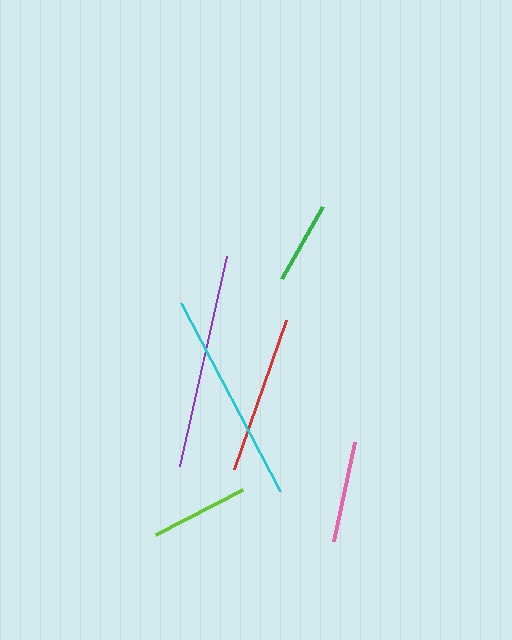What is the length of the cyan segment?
The cyan segment is approximately 213 pixels long.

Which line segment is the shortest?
The green line is the shortest at approximately 83 pixels.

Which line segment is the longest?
The purple line is the longest at approximately 216 pixels.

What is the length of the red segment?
The red segment is approximately 158 pixels long.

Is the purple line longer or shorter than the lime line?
The purple line is longer than the lime line.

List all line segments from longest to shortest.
From longest to shortest: purple, cyan, red, pink, lime, green.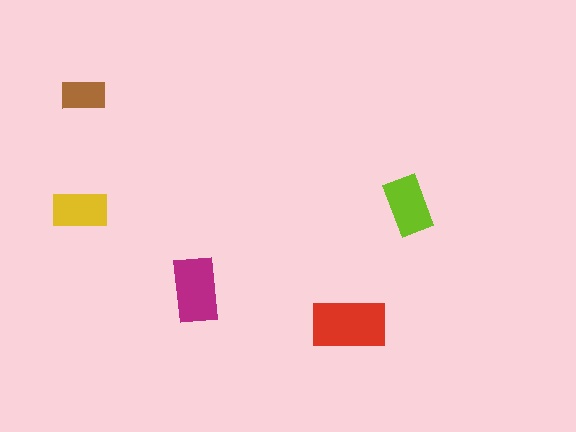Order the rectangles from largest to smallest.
the red one, the magenta one, the lime one, the yellow one, the brown one.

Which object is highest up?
The brown rectangle is topmost.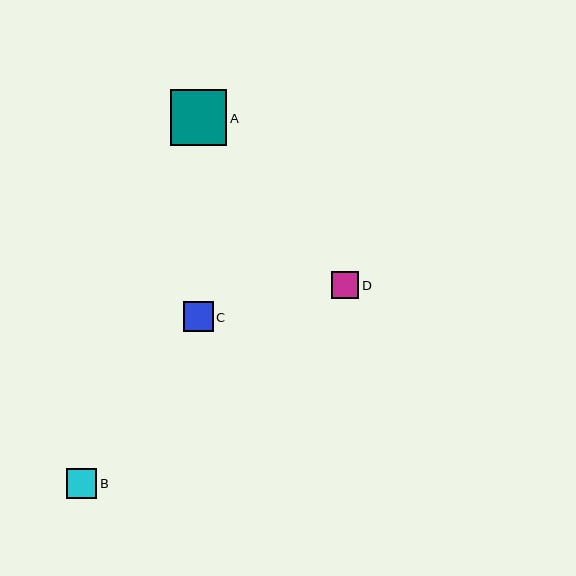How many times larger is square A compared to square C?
Square A is approximately 1.9 times the size of square C.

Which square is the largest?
Square A is the largest with a size of approximately 56 pixels.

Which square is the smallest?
Square D is the smallest with a size of approximately 27 pixels.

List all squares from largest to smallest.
From largest to smallest: A, B, C, D.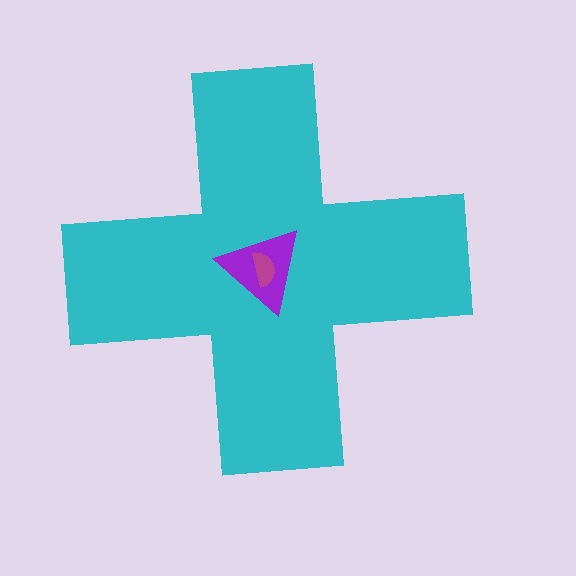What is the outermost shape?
The cyan cross.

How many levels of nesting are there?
3.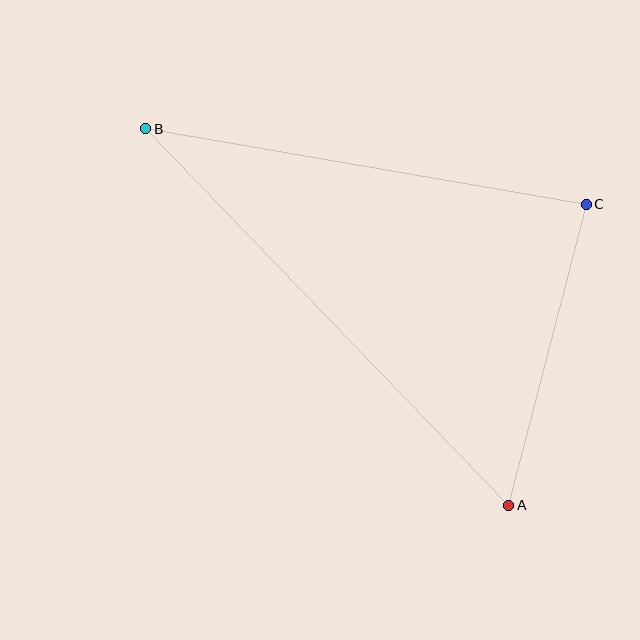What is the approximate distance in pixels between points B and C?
The distance between B and C is approximately 447 pixels.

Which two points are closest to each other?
Points A and C are closest to each other.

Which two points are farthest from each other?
Points A and B are farthest from each other.